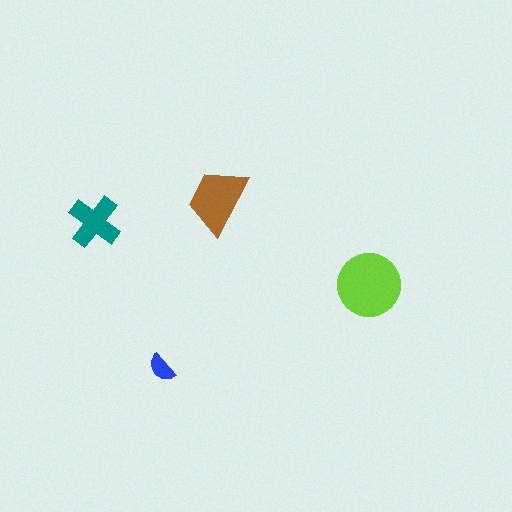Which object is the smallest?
The blue semicircle.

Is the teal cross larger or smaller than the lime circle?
Smaller.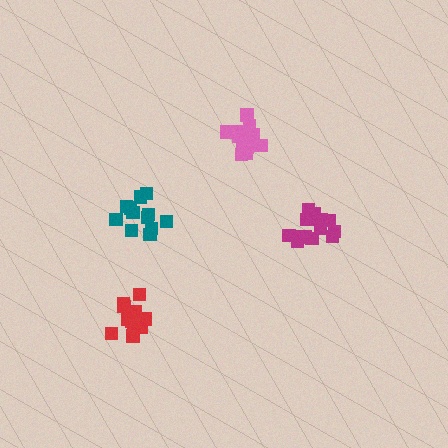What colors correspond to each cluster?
The clusters are colored: red, teal, magenta, pink.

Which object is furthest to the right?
The magenta cluster is rightmost.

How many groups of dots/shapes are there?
There are 4 groups.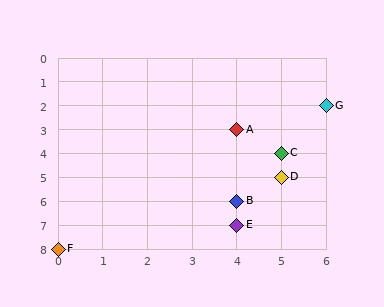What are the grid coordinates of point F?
Point F is at grid coordinates (0, 8).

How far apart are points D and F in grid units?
Points D and F are 5 columns and 3 rows apart (about 5.8 grid units diagonally).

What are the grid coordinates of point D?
Point D is at grid coordinates (5, 5).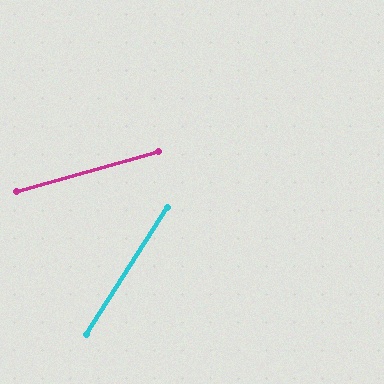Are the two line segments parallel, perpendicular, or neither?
Neither parallel nor perpendicular — they differ by about 42°.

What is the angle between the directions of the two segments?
Approximately 42 degrees.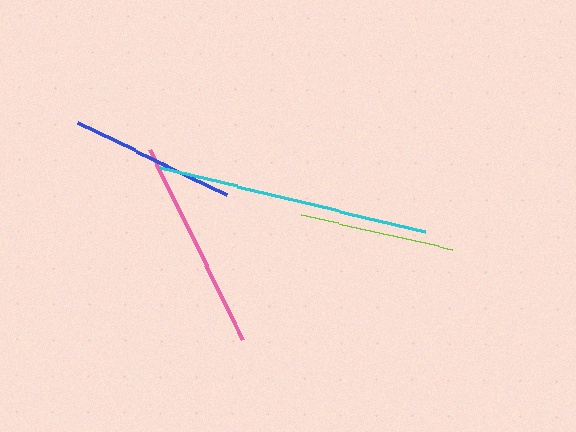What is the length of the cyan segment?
The cyan segment is approximately 272 pixels long.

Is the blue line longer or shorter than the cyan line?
The cyan line is longer than the blue line.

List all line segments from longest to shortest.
From longest to shortest: cyan, pink, blue, lime.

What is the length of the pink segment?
The pink segment is approximately 212 pixels long.